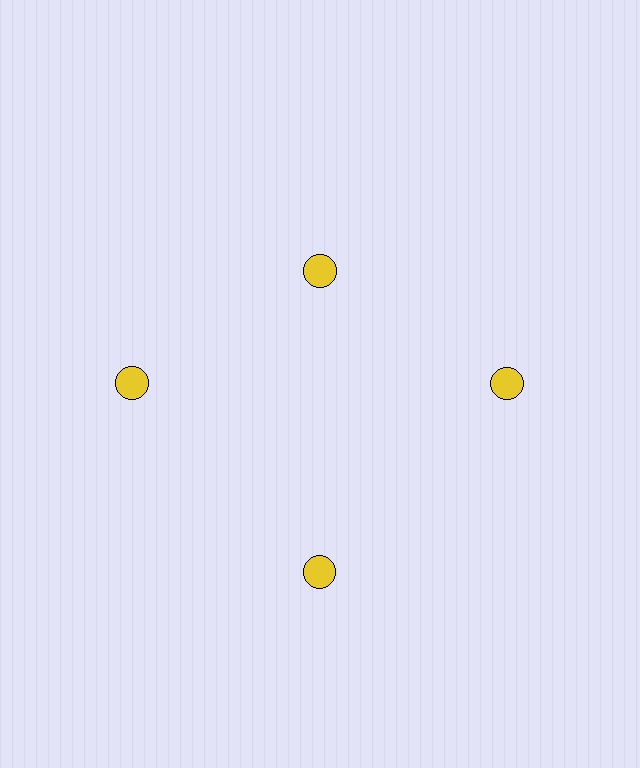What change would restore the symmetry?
The symmetry would be restored by moving it outward, back onto the ring so that all 4 circles sit at equal angles and equal distance from the center.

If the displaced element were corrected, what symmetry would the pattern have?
It would have 4-fold rotational symmetry — the pattern would map onto itself every 90 degrees.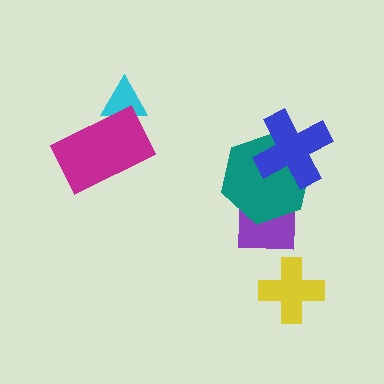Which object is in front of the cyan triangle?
The magenta rectangle is in front of the cyan triangle.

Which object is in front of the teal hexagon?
The blue cross is in front of the teal hexagon.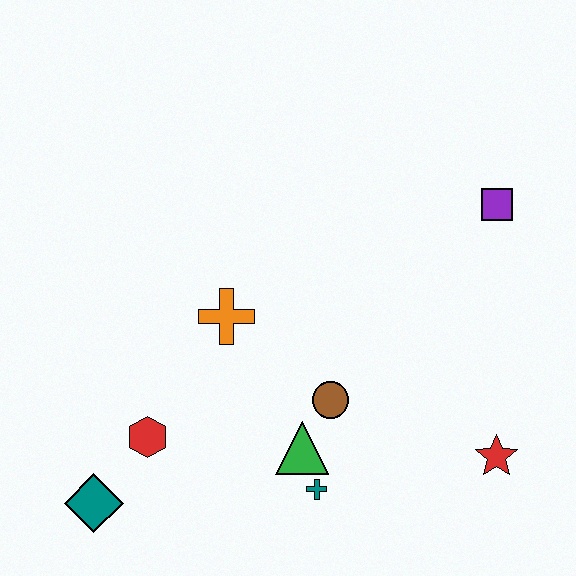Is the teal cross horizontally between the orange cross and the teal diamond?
No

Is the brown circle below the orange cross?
Yes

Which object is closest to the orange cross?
The brown circle is closest to the orange cross.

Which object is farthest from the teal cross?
The purple square is farthest from the teal cross.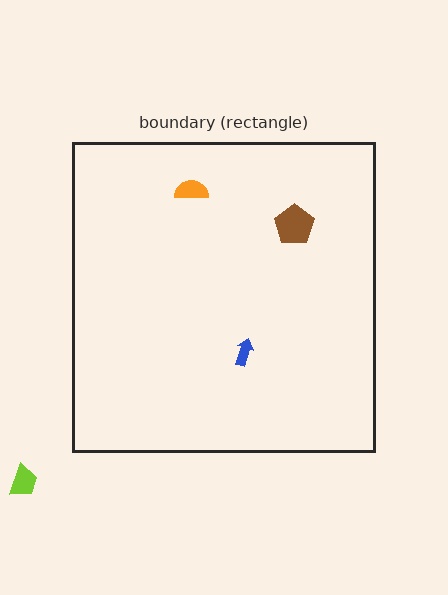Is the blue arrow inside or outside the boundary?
Inside.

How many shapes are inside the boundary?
3 inside, 1 outside.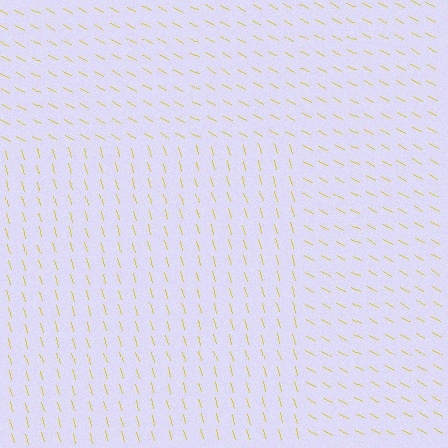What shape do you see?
I see a rectangle.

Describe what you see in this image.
The image is filled with small yellow line segments. A rectangle region in the image has lines oriented differently from the surrounding lines, creating a visible texture boundary.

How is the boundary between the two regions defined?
The boundary is defined purely by a change in line orientation (approximately 45 degrees difference). All lines are the same color and thickness.